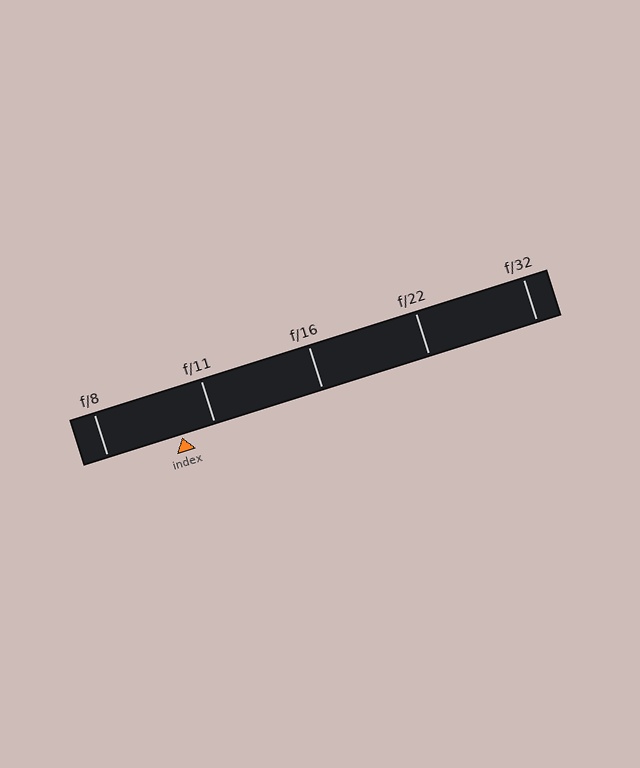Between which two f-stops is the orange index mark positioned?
The index mark is between f/8 and f/11.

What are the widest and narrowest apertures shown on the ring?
The widest aperture shown is f/8 and the narrowest is f/32.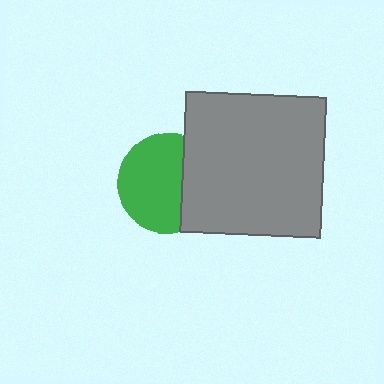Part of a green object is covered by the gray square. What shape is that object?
It is a circle.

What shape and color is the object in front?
The object in front is a gray square.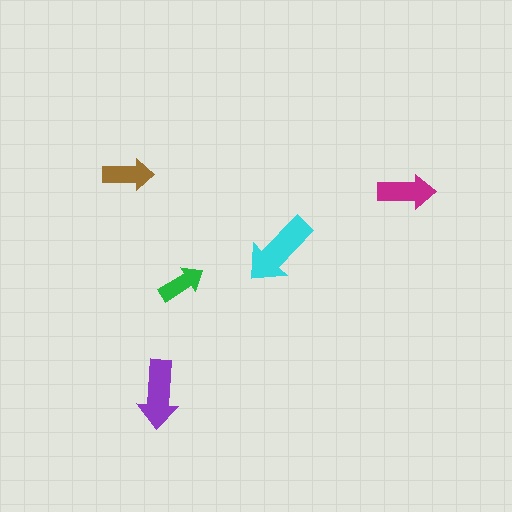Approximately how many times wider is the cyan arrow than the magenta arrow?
About 1.5 times wider.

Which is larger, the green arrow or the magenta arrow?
The magenta one.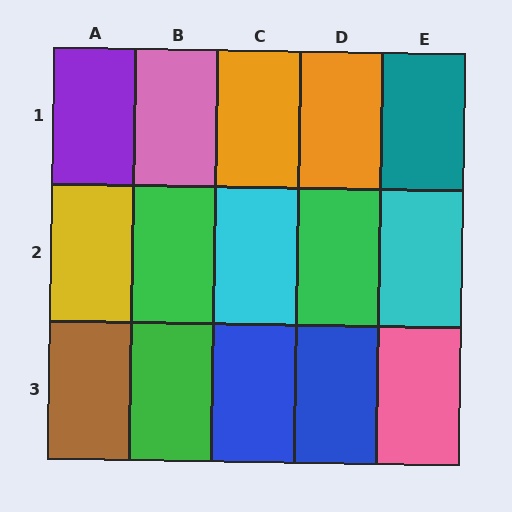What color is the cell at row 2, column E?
Cyan.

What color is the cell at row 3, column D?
Blue.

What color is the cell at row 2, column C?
Cyan.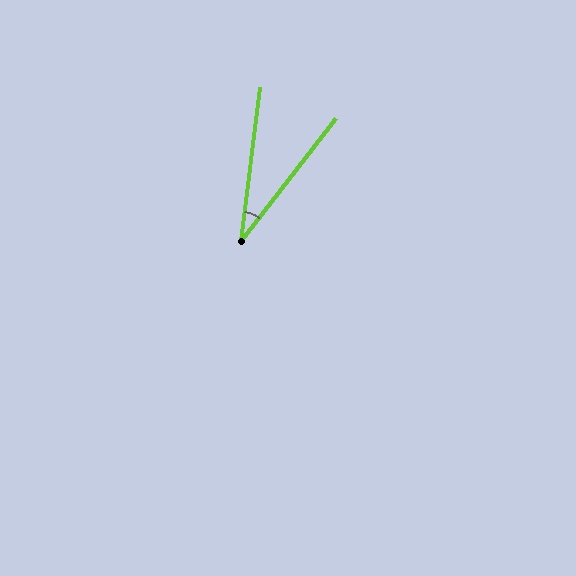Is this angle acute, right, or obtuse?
It is acute.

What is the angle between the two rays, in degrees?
Approximately 31 degrees.